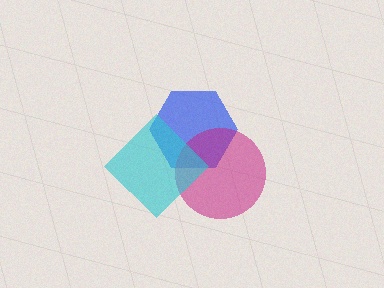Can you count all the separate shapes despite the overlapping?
Yes, there are 3 separate shapes.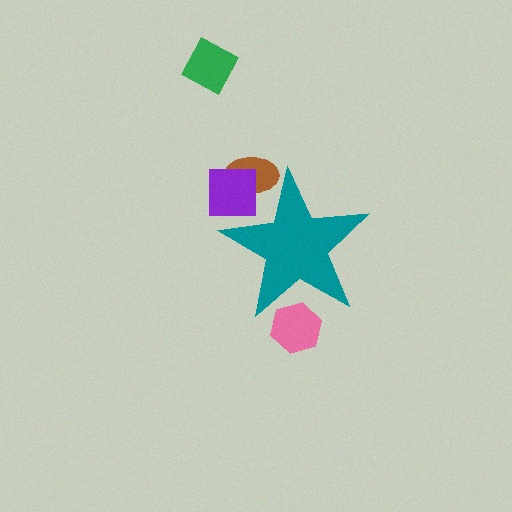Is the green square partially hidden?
No, the green square is fully visible.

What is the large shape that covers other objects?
A teal star.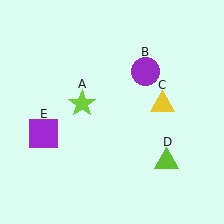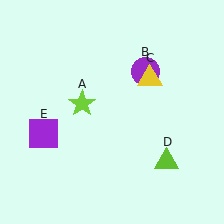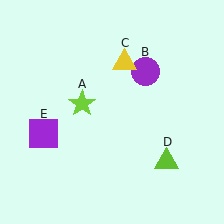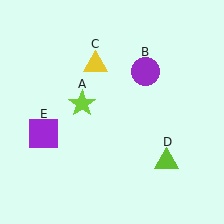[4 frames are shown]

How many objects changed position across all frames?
1 object changed position: yellow triangle (object C).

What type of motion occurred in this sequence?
The yellow triangle (object C) rotated counterclockwise around the center of the scene.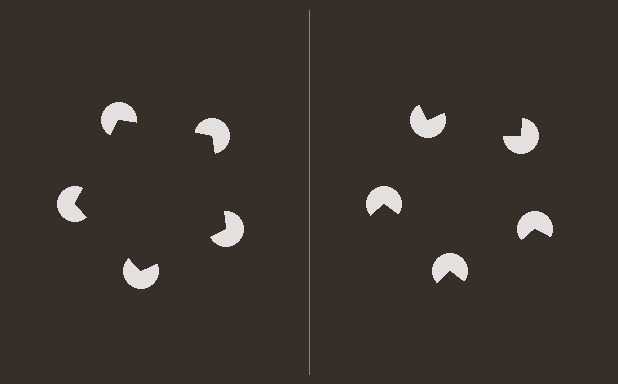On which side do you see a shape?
An illusory pentagon appears on the left side. On the right side the wedge cuts are rotated, so no coherent shape forms.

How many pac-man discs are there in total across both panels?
10 — 5 on each side.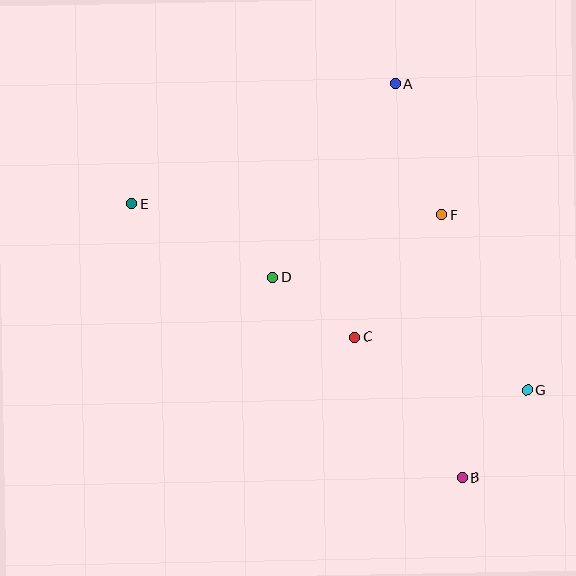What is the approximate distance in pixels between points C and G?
The distance between C and G is approximately 181 pixels.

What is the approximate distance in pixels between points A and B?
The distance between A and B is approximately 399 pixels.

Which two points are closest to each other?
Points C and D are closest to each other.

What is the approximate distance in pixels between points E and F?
The distance between E and F is approximately 310 pixels.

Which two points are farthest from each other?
Points E and G are farthest from each other.